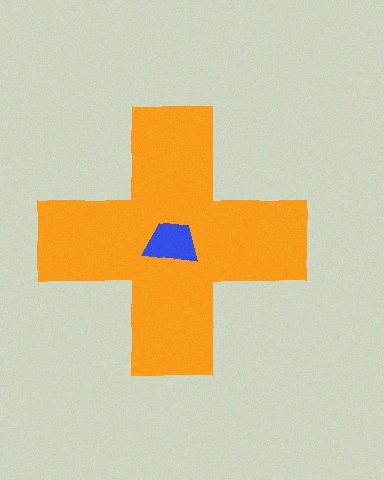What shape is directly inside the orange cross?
The blue trapezoid.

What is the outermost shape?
The orange cross.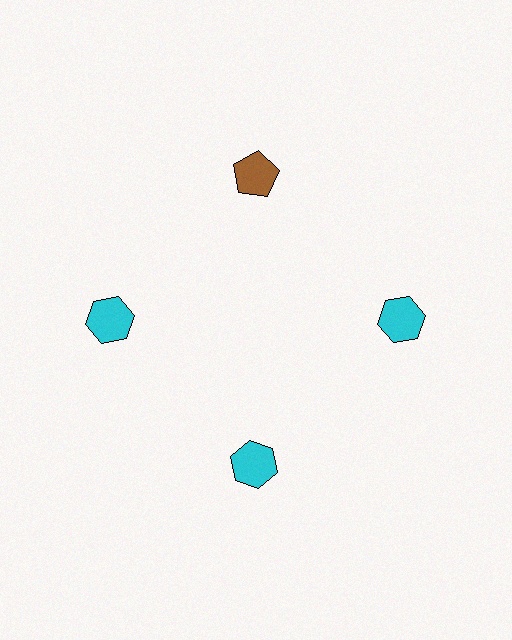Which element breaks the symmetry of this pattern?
The brown pentagon at roughly the 12 o'clock position breaks the symmetry. All other shapes are cyan hexagons.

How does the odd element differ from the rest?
It differs in both color (brown instead of cyan) and shape (pentagon instead of hexagon).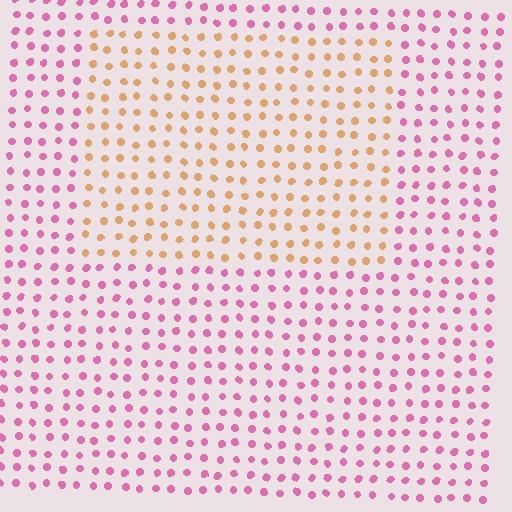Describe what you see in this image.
The image is filled with small pink elements in a uniform arrangement. A rectangle-shaped region is visible where the elements are tinted to a slightly different hue, forming a subtle color boundary.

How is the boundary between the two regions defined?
The boundary is defined purely by a slight shift in hue (about 65 degrees). Spacing, size, and orientation are identical on both sides.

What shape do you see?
I see a rectangle.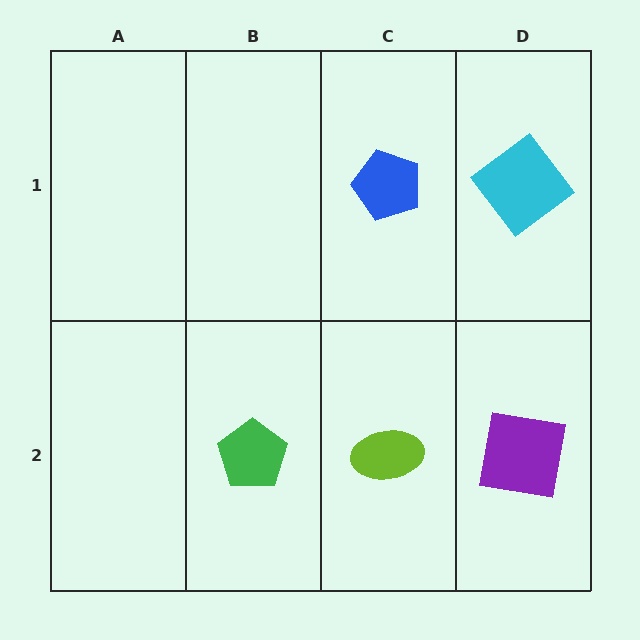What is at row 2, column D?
A purple square.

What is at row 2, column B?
A green pentagon.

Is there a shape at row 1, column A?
No, that cell is empty.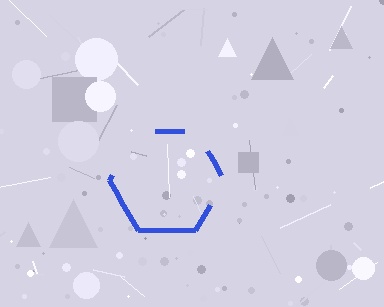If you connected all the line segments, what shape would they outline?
They would outline a hexagon.